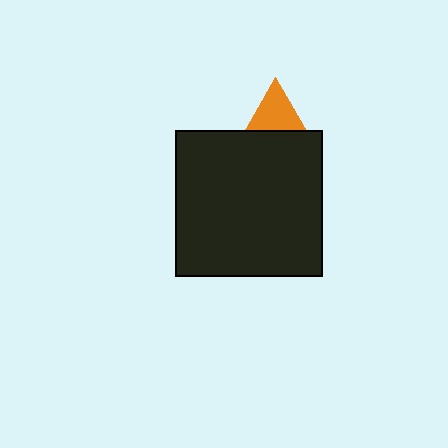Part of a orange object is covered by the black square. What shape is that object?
It is a triangle.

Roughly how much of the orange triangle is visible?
A small part of it is visible (roughly 41%).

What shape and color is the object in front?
The object in front is a black square.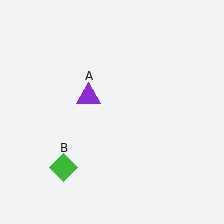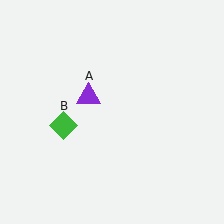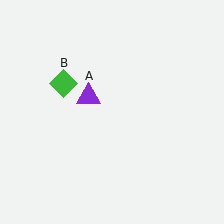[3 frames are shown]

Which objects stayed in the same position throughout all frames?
Purple triangle (object A) remained stationary.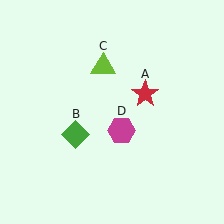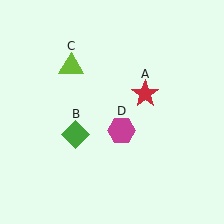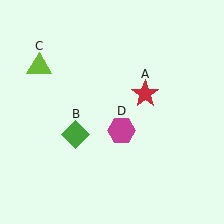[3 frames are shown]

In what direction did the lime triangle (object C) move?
The lime triangle (object C) moved left.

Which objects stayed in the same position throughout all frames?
Red star (object A) and green diamond (object B) and magenta hexagon (object D) remained stationary.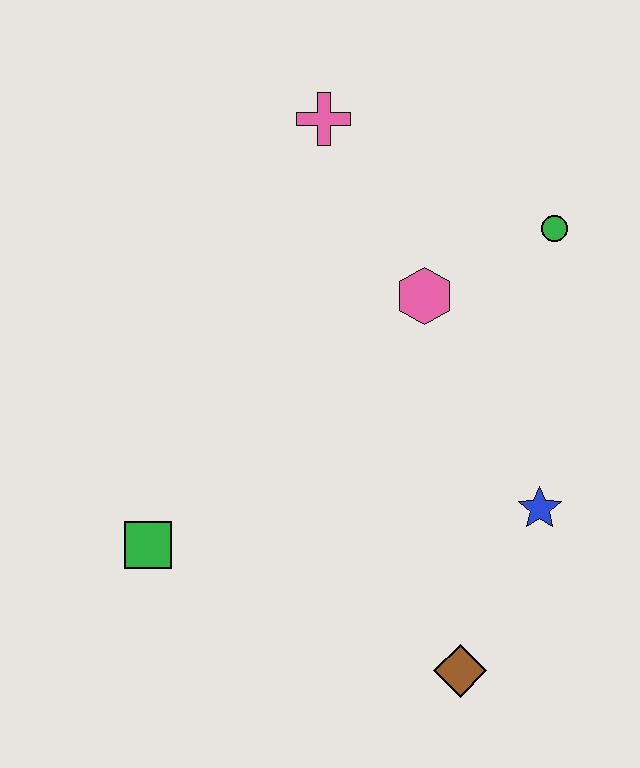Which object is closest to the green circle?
The pink hexagon is closest to the green circle.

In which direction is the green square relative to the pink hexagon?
The green square is to the left of the pink hexagon.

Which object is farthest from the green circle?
The green square is farthest from the green circle.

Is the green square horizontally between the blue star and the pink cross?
No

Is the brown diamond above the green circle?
No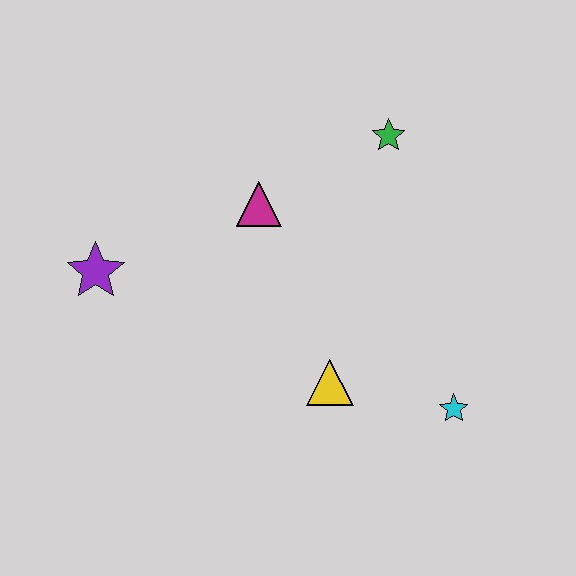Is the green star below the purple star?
No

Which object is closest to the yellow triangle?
The cyan star is closest to the yellow triangle.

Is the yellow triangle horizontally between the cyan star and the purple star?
Yes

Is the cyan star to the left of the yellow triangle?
No